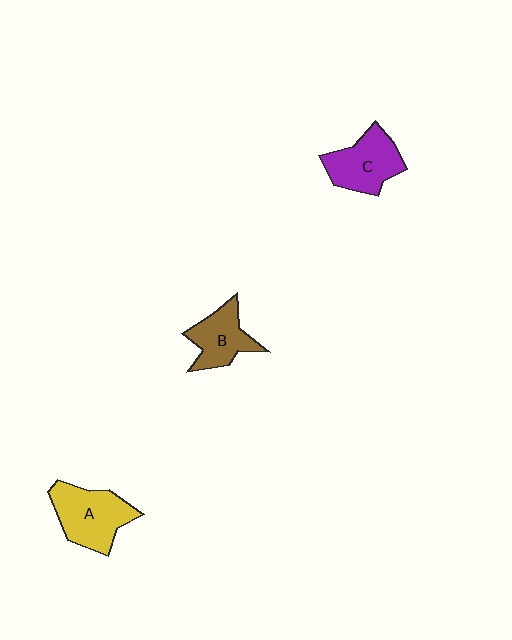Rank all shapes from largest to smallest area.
From largest to smallest: A (yellow), C (purple), B (brown).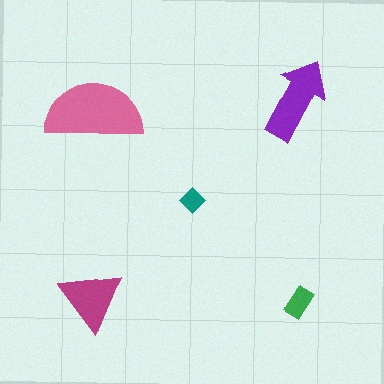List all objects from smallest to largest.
The teal diamond, the green rectangle, the magenta triangle, the purple arrow, the pink semicircle.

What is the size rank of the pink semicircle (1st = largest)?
1st.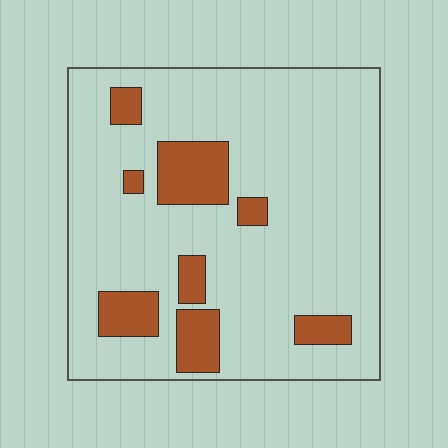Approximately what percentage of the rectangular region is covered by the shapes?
Approximately 15%.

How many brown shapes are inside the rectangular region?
8.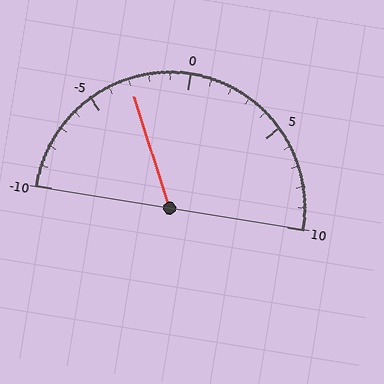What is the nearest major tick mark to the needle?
The nearest major tick mark is -5.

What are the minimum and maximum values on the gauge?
The gauge ranges from -10 to 10.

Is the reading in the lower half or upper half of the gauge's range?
The reading is in the lower half of the range (-10 to 10).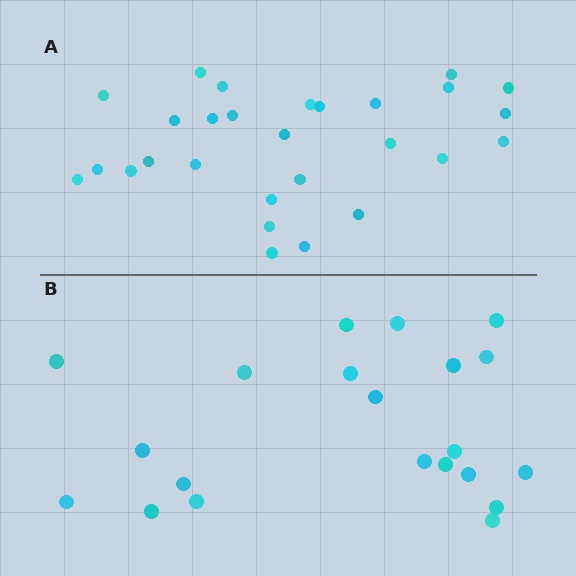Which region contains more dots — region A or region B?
Region A (the top region) has more dots.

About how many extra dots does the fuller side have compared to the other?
Region A has roughly 8 or so more dots than region B.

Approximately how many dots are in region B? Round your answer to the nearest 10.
About 20 dots. (The exact count is 21, which rounds to 20.)